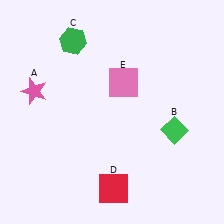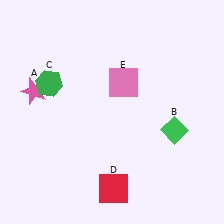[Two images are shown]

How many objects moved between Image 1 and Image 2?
1 object moved between the two images.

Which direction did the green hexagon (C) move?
The green hexagon (C) moved down.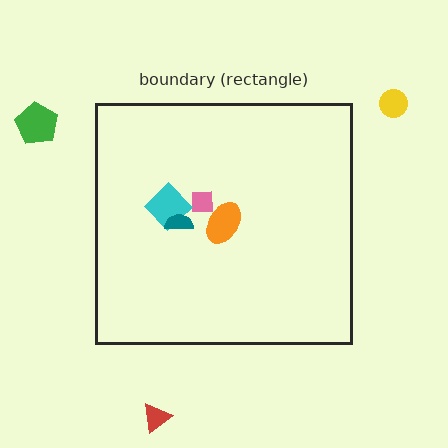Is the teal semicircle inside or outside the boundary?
Inside.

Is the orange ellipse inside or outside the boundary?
Inside.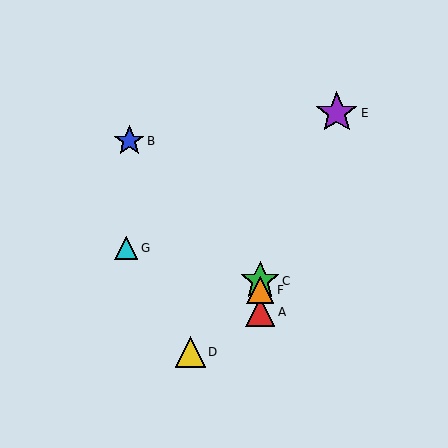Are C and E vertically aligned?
No, C is at x≈260 and E is at x≈337.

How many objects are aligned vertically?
3 objects (A, C, F) are aligned vertically.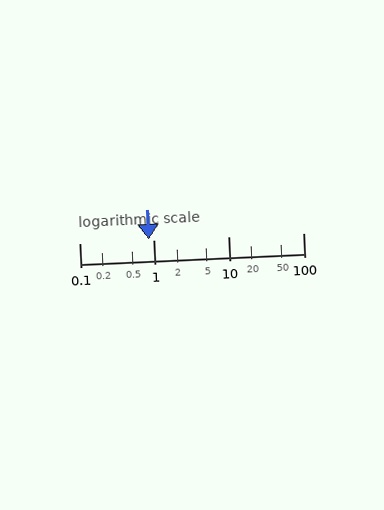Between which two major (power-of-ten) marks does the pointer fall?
The pointer is between 0.1 and 1.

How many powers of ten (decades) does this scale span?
The scale spans 3 decades, from 0.1 to 100.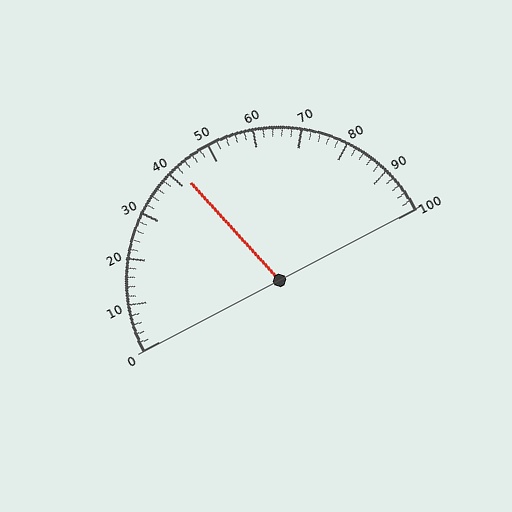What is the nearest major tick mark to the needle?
The nearest major tick mark is 40.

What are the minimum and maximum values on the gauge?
The gauge ranges from 0 to 100.